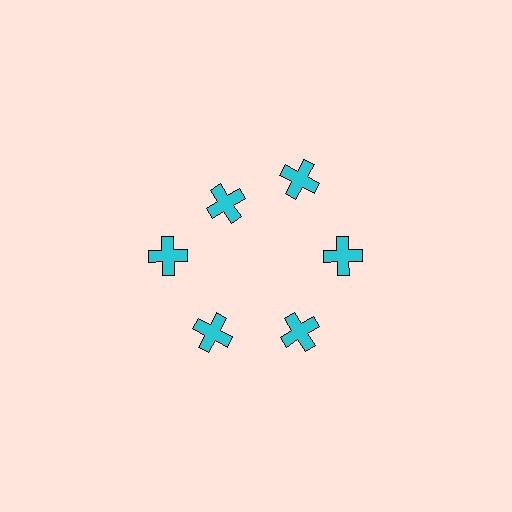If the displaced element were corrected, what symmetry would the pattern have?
It would have 6-fold rotational symmetry — the pattern would map onto itself every 60 degrees.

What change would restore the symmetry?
The symmetry would be restored by moving it outward, back onto the ring so that all 6 crosses sit at equal angles and equal distance from the center.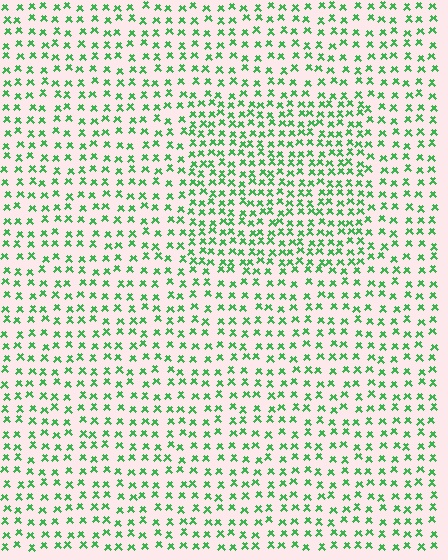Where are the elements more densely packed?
The elements are more densely packed inside the rectangle boundary.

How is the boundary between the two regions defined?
The boundary is defined by a change in element density (approximately 1.6x ratio). All elements are the same color, size, and shape.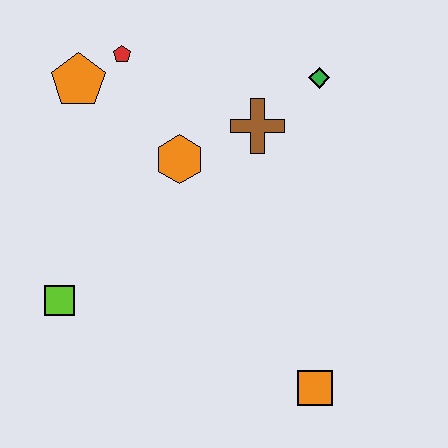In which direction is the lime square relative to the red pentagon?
The lime square is below the red pentagon.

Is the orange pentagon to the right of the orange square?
No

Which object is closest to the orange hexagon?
The brown cross is closest to the orange hexagon.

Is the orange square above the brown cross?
No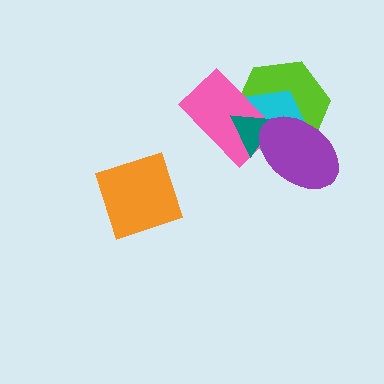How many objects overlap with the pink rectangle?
4 objects overlap with the pink rectangle.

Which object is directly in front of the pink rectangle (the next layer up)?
The teal triangle is directly in front of the pink rectangle.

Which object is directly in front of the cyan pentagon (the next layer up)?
The pink rectangle is directly in front of the cyan pentagon.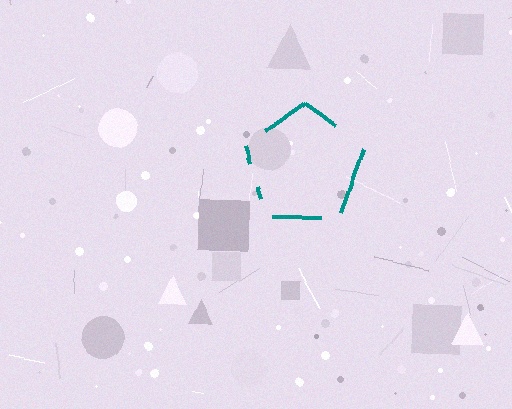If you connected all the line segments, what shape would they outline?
They would outline a pentagon.